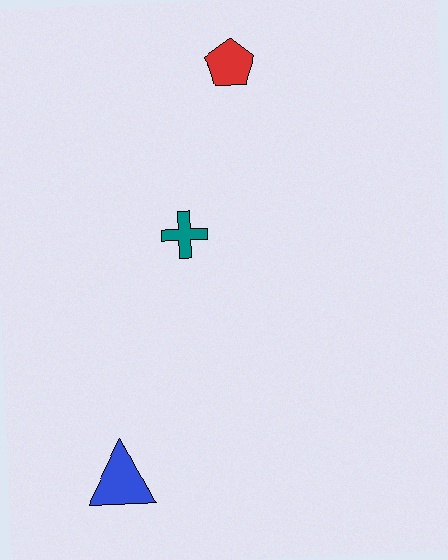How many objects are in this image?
There are 3 objects.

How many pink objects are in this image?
There are no pink objects.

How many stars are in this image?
There are no stars.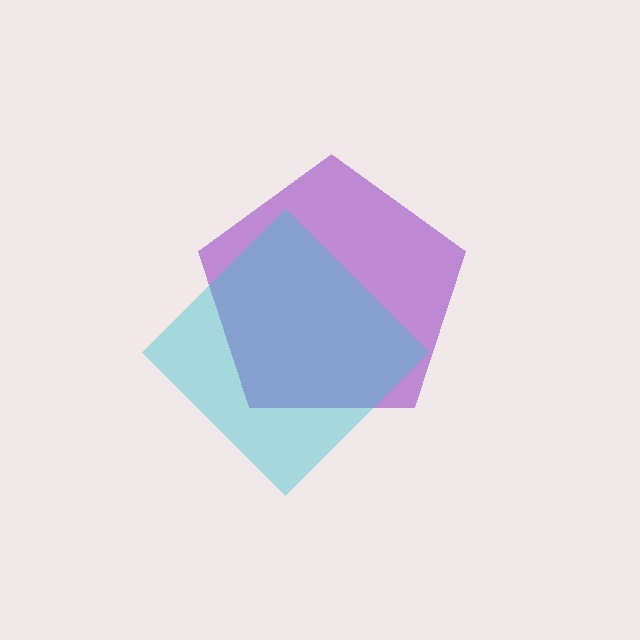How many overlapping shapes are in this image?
There are 2 overlapping shapes in the image.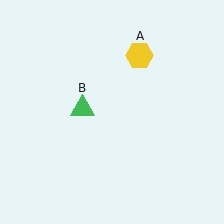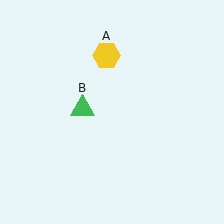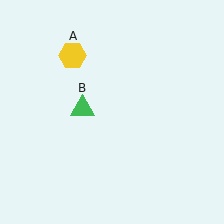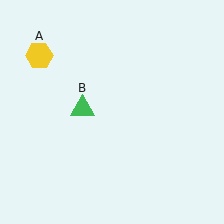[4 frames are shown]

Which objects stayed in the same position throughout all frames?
Green triangle (object B) remained stationary.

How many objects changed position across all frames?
1 object changed position: yellow hexagon (object A).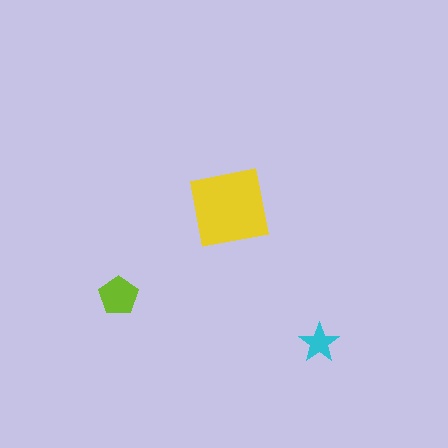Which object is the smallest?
The cyan star.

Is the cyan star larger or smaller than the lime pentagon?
Smaller.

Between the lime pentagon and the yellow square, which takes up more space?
The yellow square.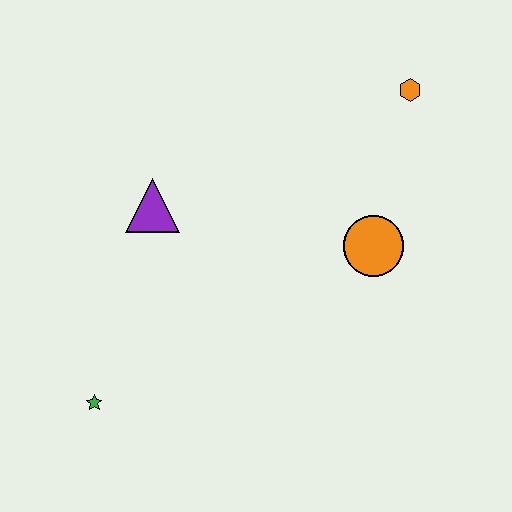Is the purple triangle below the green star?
No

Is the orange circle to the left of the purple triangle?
No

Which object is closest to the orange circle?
The orange hexagon is closest to the orange circle.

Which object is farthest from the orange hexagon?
The green star is farthest from the orange hexagon.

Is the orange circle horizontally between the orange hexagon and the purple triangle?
Yes